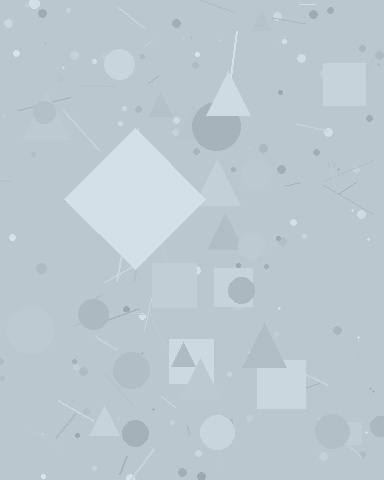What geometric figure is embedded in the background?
A diamond is embedded in the background.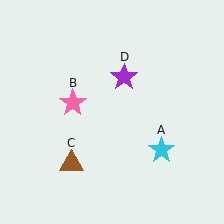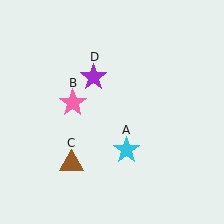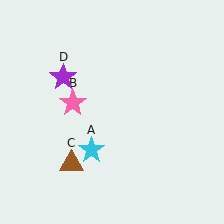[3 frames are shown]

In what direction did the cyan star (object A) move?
The cyan star (object A) moved left.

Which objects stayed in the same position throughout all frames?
Pink star (object B) and brown triangle (object C) remained stationary.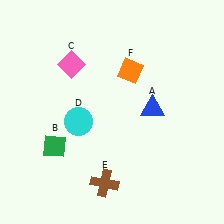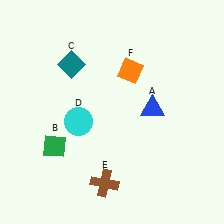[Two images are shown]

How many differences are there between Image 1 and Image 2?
There is 1 difference between the two images.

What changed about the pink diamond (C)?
In Image 1, C is pink. In Image 2, it changed to teal.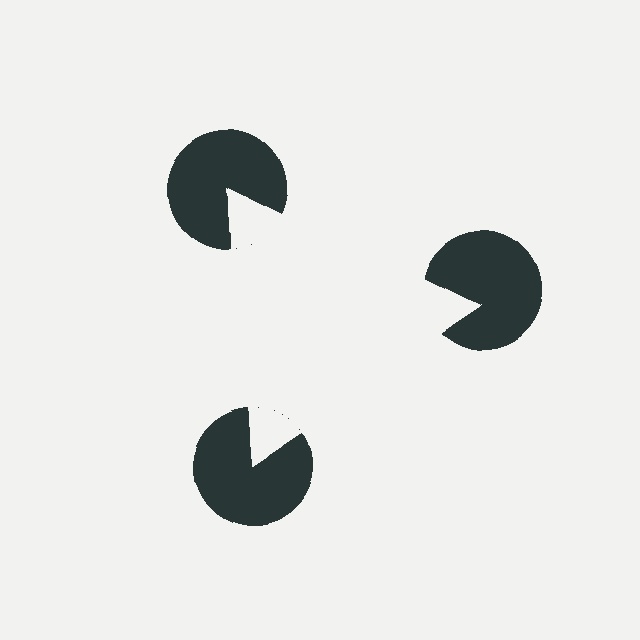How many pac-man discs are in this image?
There are 3 — one at each vertex of the illusory triangle.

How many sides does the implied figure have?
3 sides.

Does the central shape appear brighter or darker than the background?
It typically appears slightly brighter than the background, even though no actual brightness change is drawn.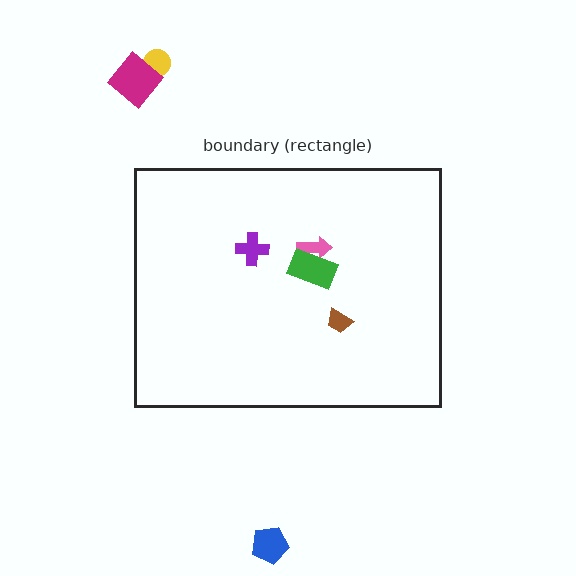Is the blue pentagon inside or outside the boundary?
Outside.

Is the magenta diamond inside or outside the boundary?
Outside.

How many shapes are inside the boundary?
4 inside, 3 outside.